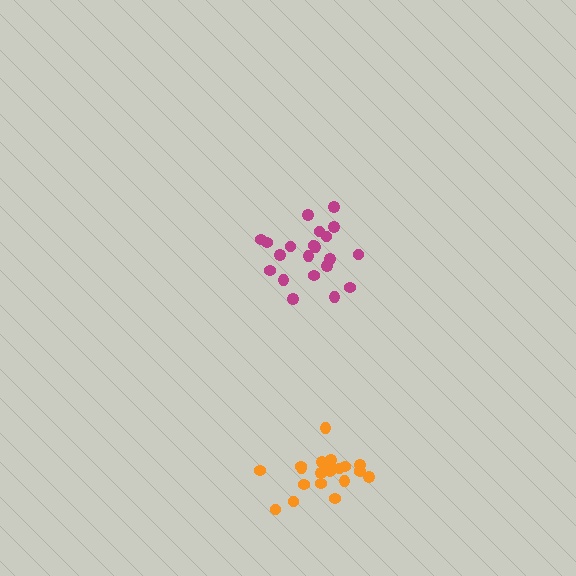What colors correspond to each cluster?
The clusters are colored: magenta, orange.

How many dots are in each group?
Group 1: 21 dots, Group 2: 21 dots (42 total).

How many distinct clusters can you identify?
There are 2 distinct clusters.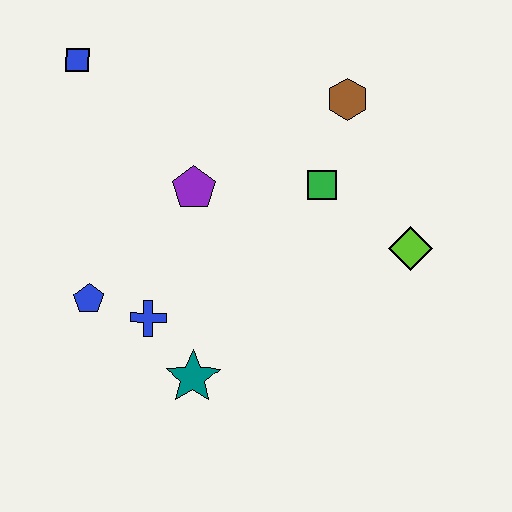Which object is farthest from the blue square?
The lime diamond is farthest from the blue square.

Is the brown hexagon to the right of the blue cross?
Yes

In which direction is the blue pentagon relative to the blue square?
The blue pentagon is below the blue square.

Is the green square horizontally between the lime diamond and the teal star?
Yes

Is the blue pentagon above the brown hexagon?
No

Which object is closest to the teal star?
The blue cross is closest to the teal star.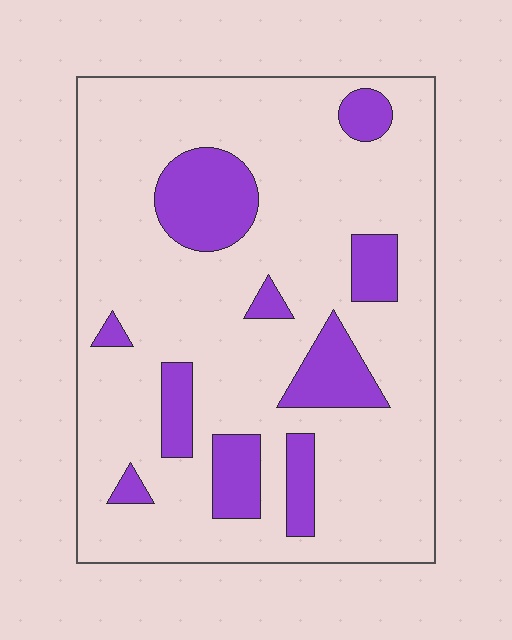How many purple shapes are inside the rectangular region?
10.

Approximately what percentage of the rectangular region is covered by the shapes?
Approximately 20%.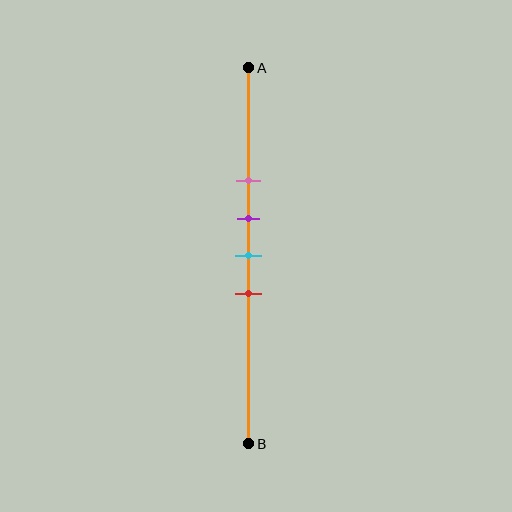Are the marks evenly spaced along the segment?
Yes, the marks are approximately evenly spaced.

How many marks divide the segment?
There are 4 marks dividing the segment.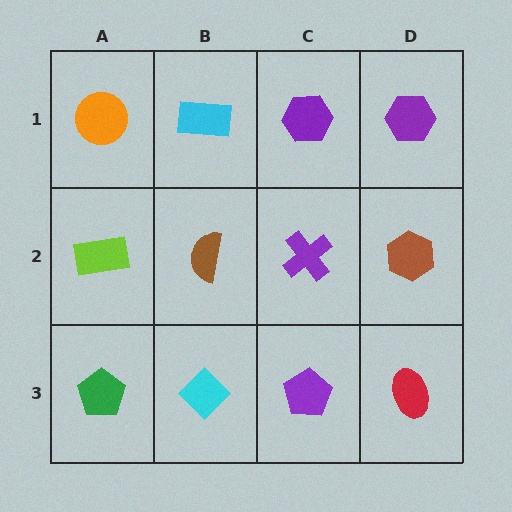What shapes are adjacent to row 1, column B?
A brown semicircle (row 2, column B), an orange circle (row 1, column A), a purple hexagon (row 1, column C).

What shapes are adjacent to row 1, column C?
A purple cross (row 2, column C), a cyan rectangle (row 1, column B), a purple hexagon (row 1, column D).